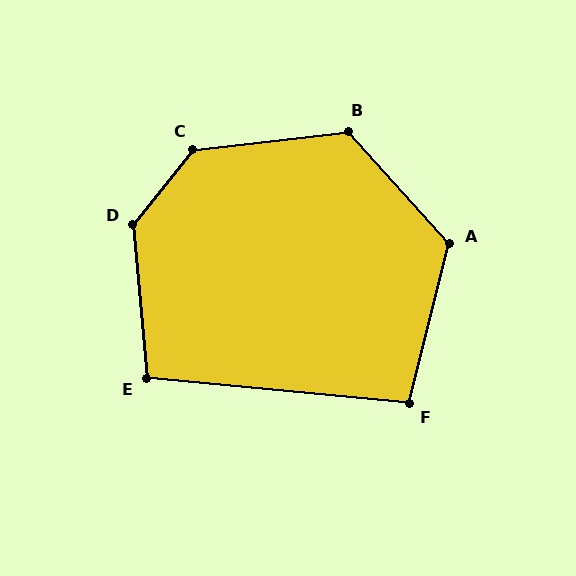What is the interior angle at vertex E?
Approximately 101 degrees (obtuse).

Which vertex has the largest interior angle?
D, at approximately 136 degrees.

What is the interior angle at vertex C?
Approximately 136 degrees (obtuse).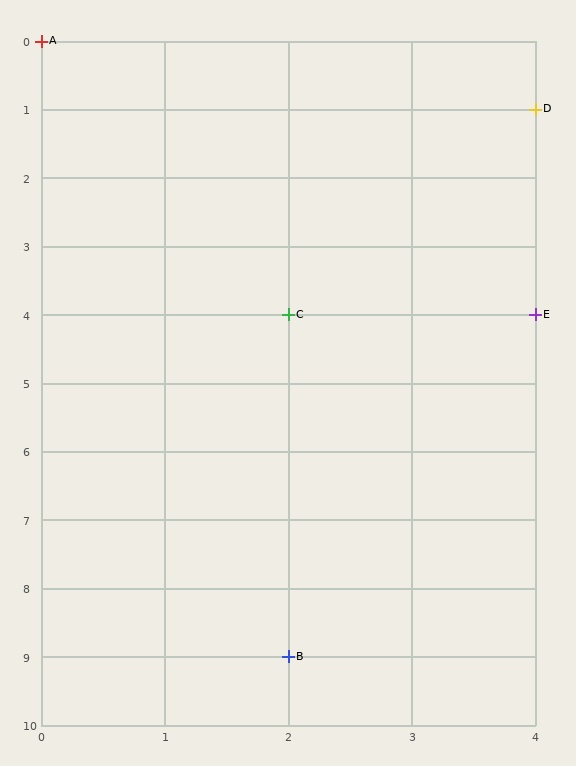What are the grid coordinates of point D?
Point D is at grid coordinates (4, 1).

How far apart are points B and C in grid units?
Points B and C are 5 rows apart.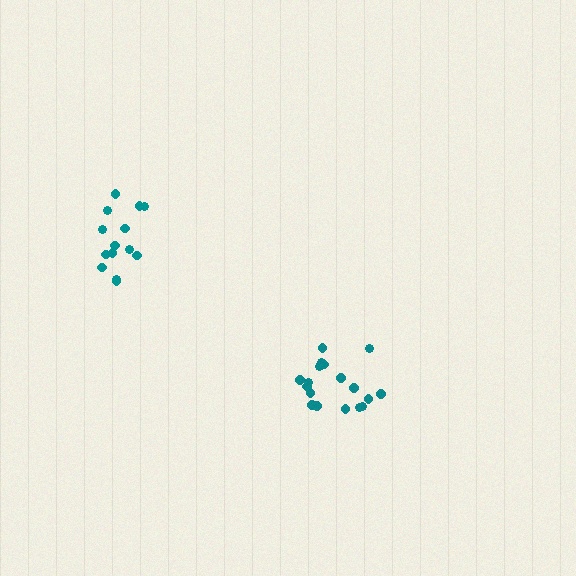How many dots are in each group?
Group 1: 14 dots, Group 2: 18 dots (32 total).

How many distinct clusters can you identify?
There are 2 distinct clusters.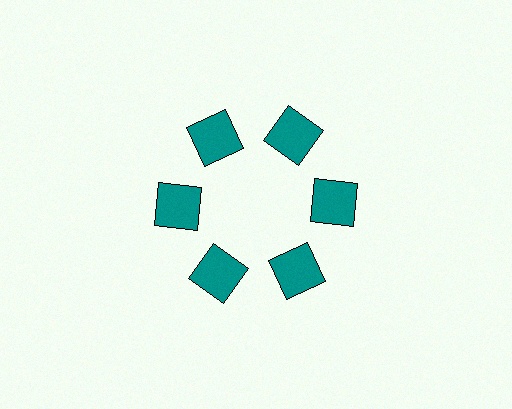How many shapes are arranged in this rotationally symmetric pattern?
There are 6 shapes, arranged in 6 groups of 1.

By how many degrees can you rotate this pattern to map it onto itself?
The pattern maps onto itself every 60 degrees of rotation.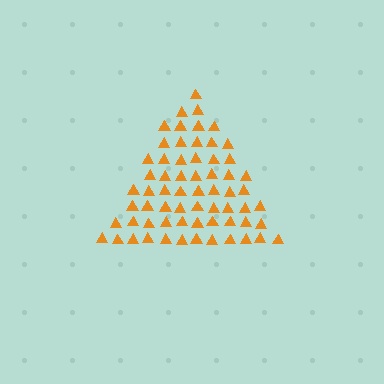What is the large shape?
The large shape is a triangle.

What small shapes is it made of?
It is made of small triangles.